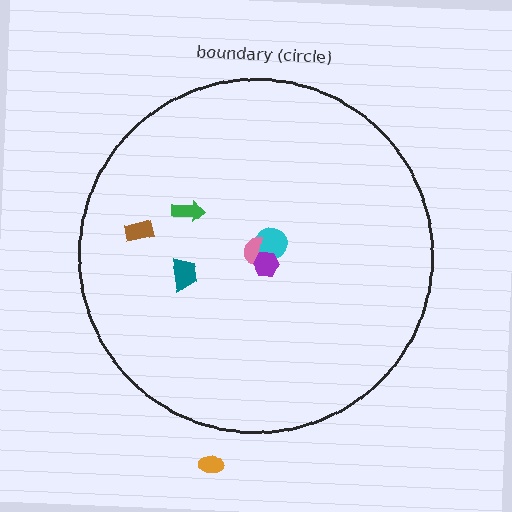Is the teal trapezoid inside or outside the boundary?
Inside.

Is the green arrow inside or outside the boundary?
Inside.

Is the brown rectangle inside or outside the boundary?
Inside.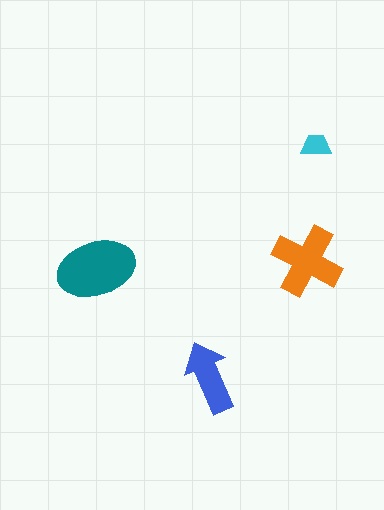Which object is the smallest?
The cyan trapezoid.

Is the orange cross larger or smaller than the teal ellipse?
Smaller.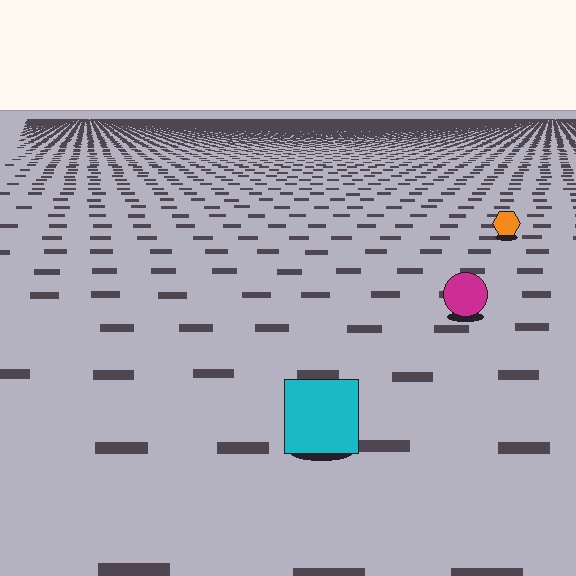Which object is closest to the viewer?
The cyan square is closest. The texture marks near it are larger and more spread out.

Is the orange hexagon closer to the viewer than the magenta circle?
No. The magenta circle is closer — you can tell from the texture gradient: the ground texture is coarser near it.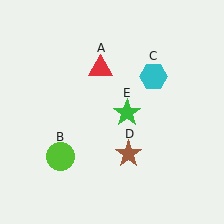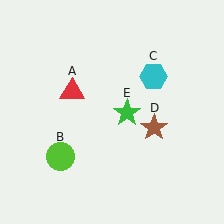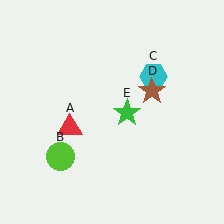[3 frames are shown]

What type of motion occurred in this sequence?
The red triangle (object A), brown star (object D) rotated counterclockwise around the center of the scene.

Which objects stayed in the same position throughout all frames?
Lime circle (object B) and cyan hexagon (object C) and green star (object E) remained stationary.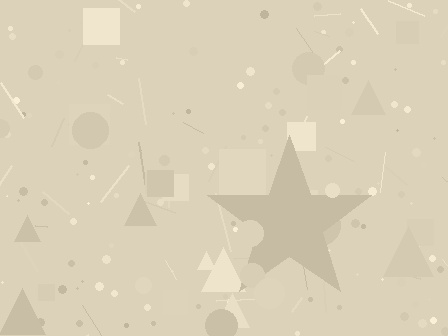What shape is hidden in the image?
A star is hidden in the image.